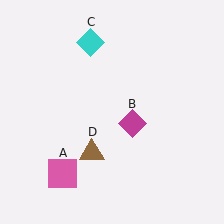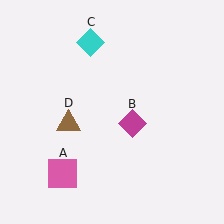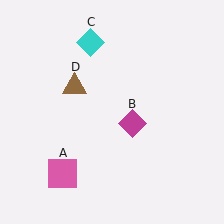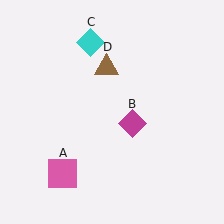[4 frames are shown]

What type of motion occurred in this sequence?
The brown triangle (object D) rotated clockwise around the center of the scene.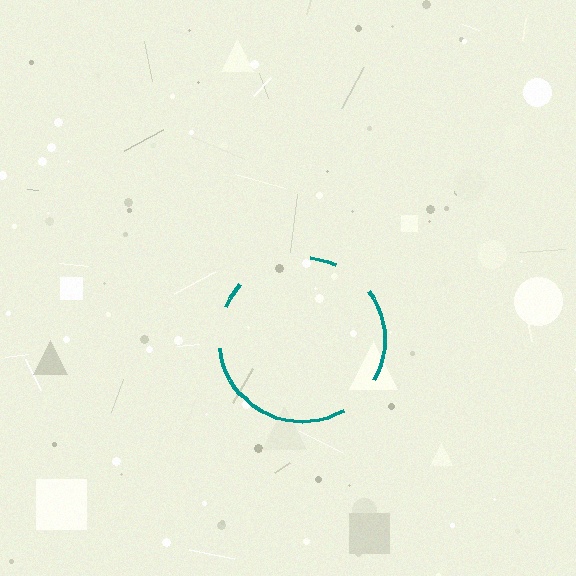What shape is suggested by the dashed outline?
The dashed outline suggests a circle.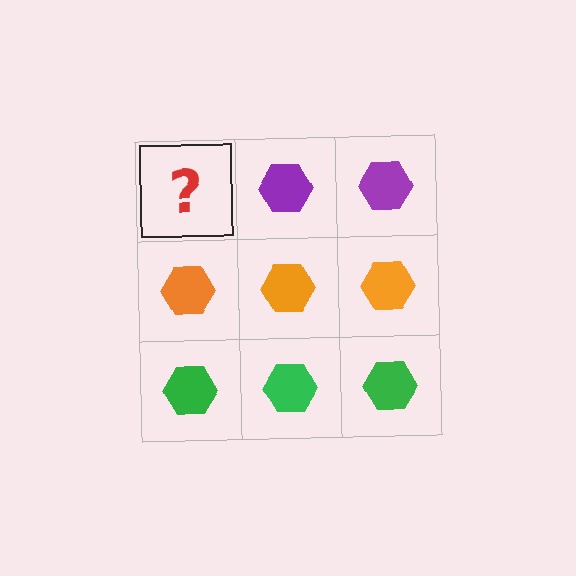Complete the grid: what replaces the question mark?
The question mark should be replaced with a purple hexagon.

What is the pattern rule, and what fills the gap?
The rule is that each row has a consistent color. The gap should be filled with a purple hexagon.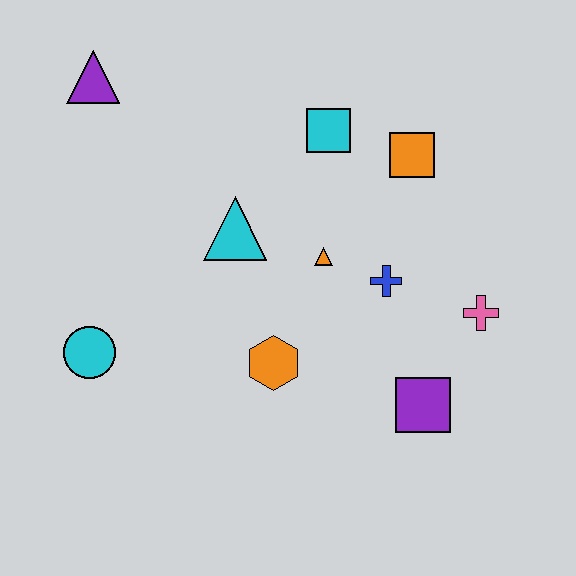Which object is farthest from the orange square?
The cyan circle is farthest from the orange square.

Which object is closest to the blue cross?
The orange triangle is closest to the blue cross.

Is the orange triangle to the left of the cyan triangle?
No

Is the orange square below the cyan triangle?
No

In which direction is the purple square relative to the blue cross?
The purple square is below the blue cross.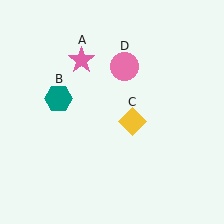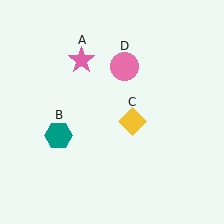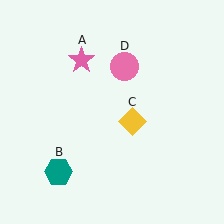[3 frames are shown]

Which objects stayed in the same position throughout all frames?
Pink star (object A) and yellow diamond (object C) and pink circle (object D) remained stationary.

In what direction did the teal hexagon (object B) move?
The teal hexagon (object B) moved down.